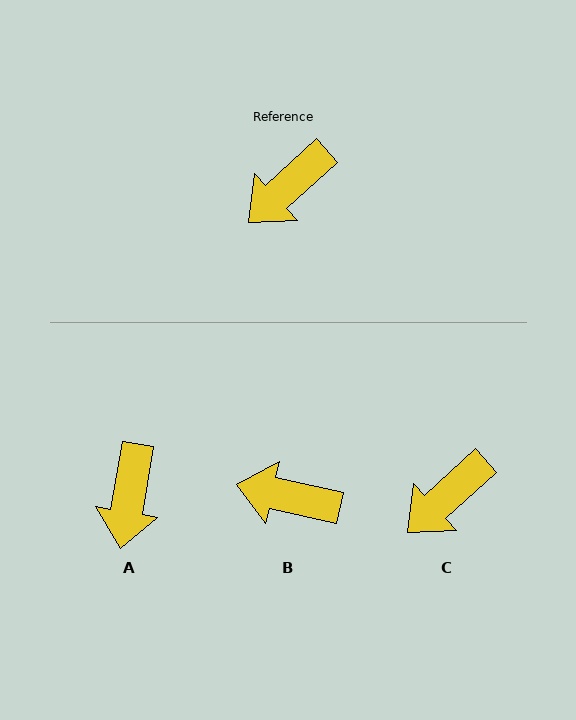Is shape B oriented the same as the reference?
No, it is off by about 55 degrees.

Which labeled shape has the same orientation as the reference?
C.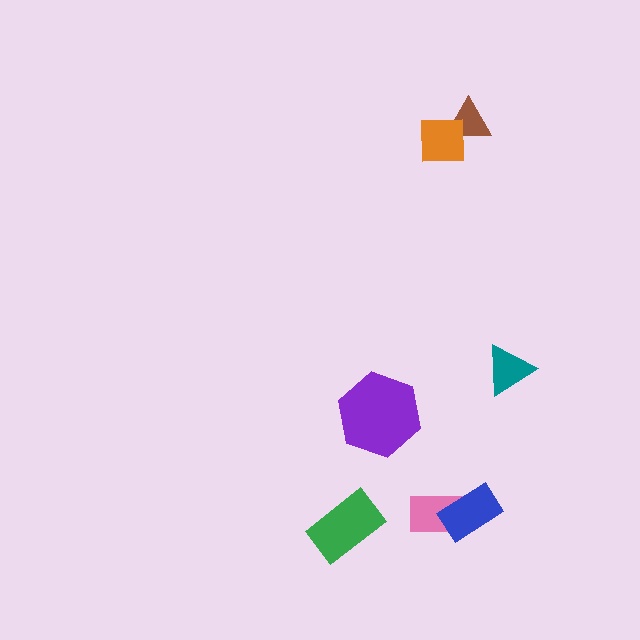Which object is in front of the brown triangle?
The orange square is in front of the brown triangle.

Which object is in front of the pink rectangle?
The blue rectangle is in front of the pink rectangle.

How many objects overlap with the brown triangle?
1 object overlaps with the brown triangle.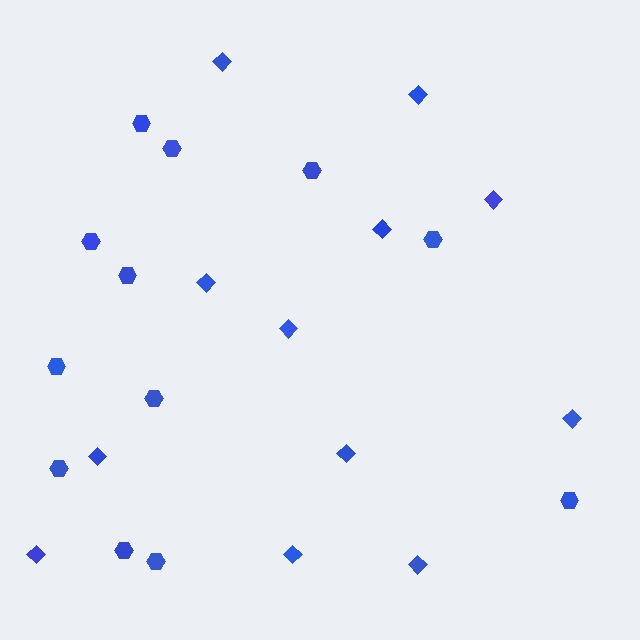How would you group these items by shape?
There are 2 groups: one group of hexagons (12) and one group of diamonds (12).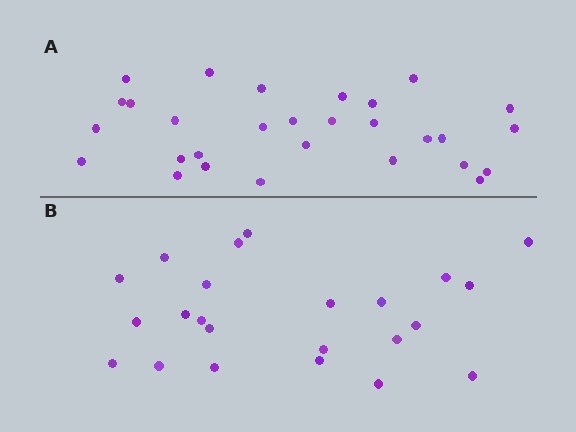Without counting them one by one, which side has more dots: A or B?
Region A (the top region) has more dots.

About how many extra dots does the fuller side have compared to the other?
Region A has about 6 more dots than region B.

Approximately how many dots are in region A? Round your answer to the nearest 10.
About 30 dots. (The exact count is 29, which rounds to 30.)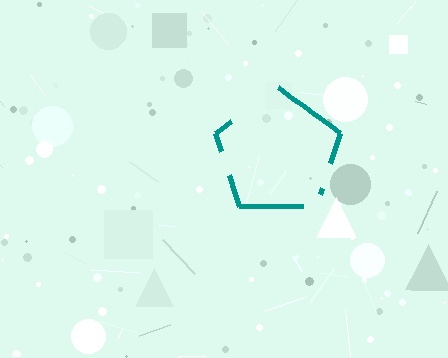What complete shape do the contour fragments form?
The contour fragments form a pentagon.